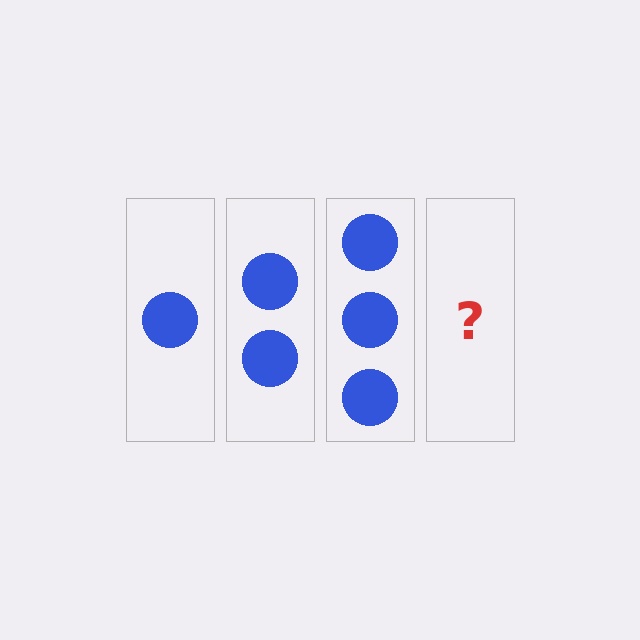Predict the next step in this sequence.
The next step is 4 circles.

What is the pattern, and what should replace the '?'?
The pattern is that each step adds one more circle. The '?' should be 4 circles.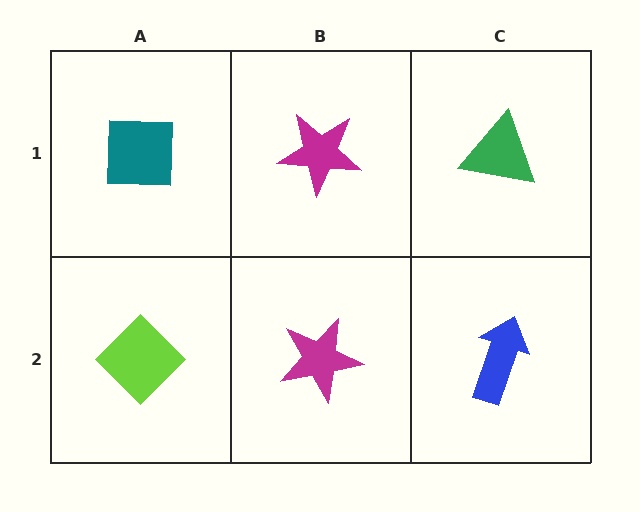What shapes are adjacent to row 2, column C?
A green triangle (row 1, column C), a magenta star (row 2, column B).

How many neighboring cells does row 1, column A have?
2.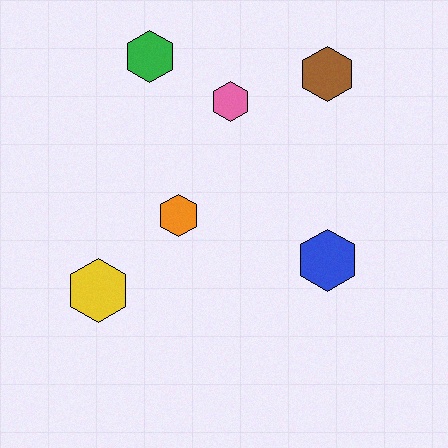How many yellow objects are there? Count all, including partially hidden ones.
There is 1 yellow object.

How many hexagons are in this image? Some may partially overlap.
There are 6 hexagons.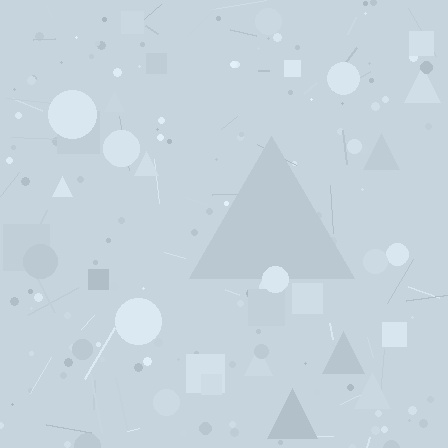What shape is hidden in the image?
A triangle is hidden in the image.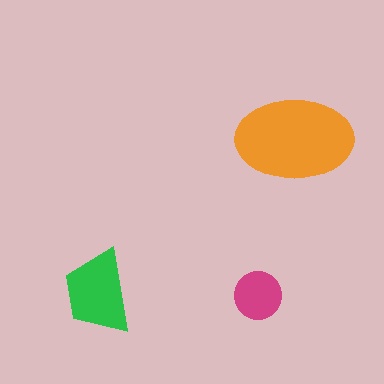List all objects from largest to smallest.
The orange ellipse, the green trapezoid, the magenta circle.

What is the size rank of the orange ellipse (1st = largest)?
1st.